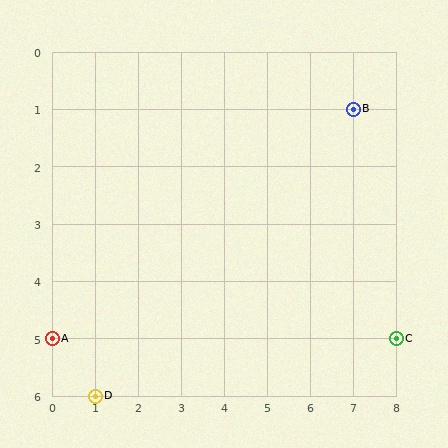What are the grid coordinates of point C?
Point C is at grid coordinates (8, 5).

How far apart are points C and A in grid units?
Points C and A are 8 columns apart.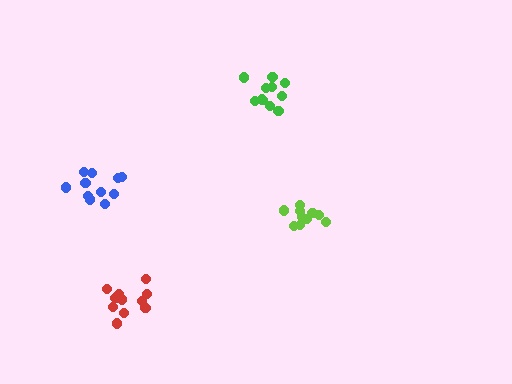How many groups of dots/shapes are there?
There are 4 groups.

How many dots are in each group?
Group 1: 11 dots, Group 2: 11 dots, Group 3: 10 dots, Group 4: 12 dots (44 total).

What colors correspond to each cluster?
The clusters are colored: red, green, lime, blue.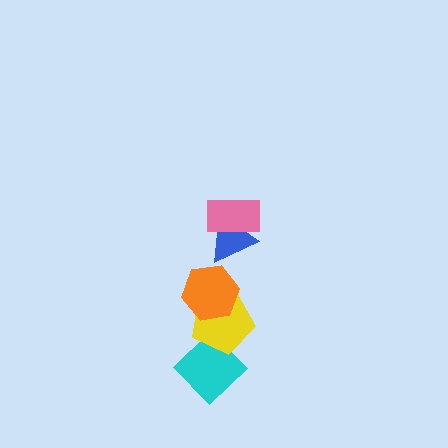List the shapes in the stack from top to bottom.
From top to bottom: the pink rectangle, the blue triangle, the orange hexagon, the yellow pentagon, the cyan diamond.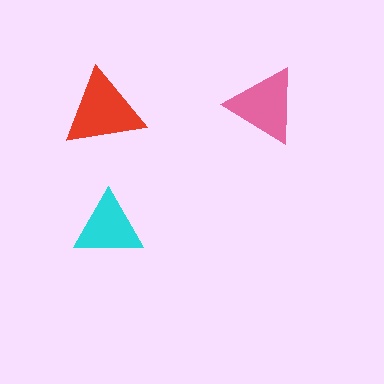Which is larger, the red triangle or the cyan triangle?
The red one.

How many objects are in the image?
There are 3 objects in the image.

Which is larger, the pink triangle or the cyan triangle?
The pink one.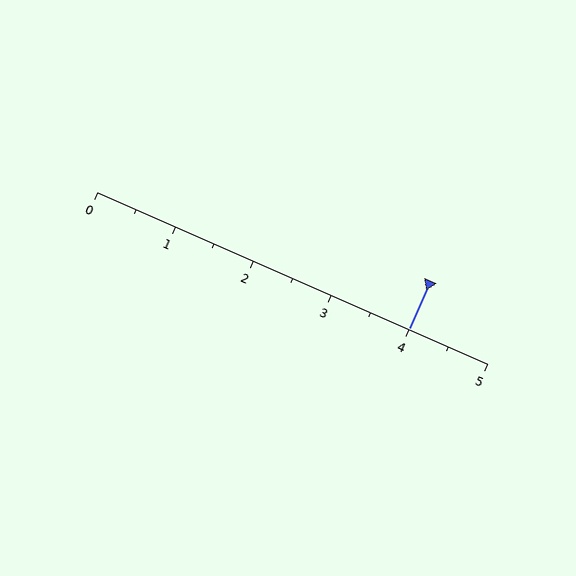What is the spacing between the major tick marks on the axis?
The major ticks are spaced 1 apart.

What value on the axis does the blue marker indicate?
The marker indicates approximately 4.